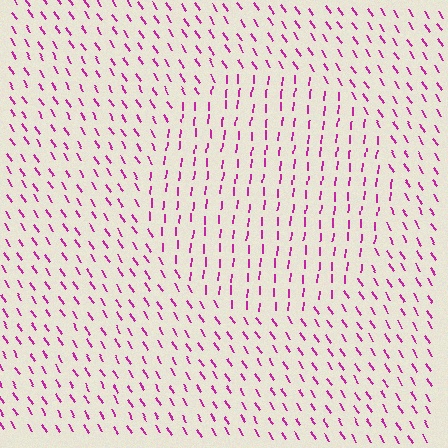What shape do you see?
I see a circle.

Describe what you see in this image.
The image is filled with small magenta line segments. A circle region in the image has lines oriented differently from the surrounding lines, creating a visible texture boundary.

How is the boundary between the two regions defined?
The boundary is defined purely by a change in line orientation (approximately 36 degrees difference). All lines are the same color and thickness.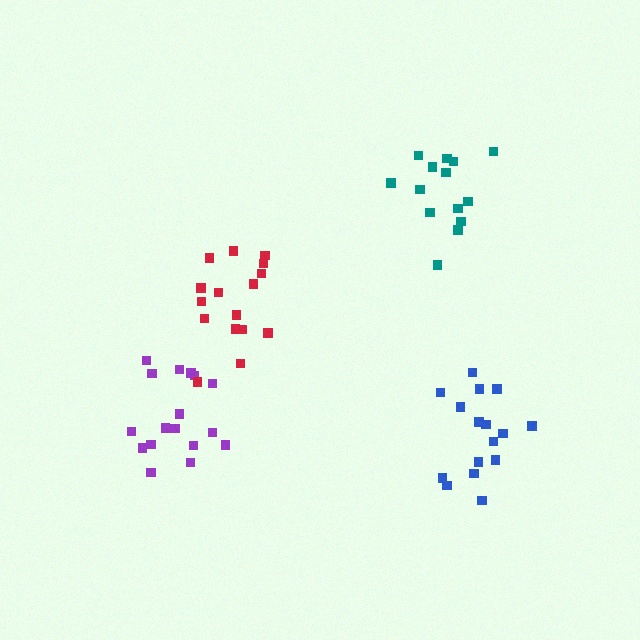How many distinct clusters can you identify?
There are 4 distinct clusters.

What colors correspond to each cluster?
The clusters are colored: teal, blue, purple, red.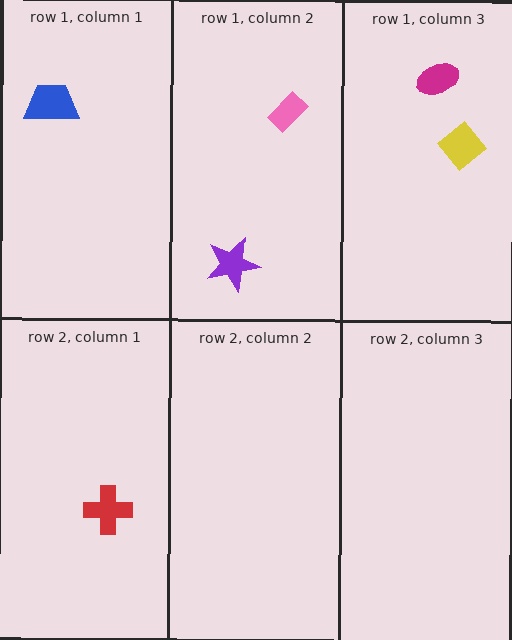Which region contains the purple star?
The row 1, column 2 region.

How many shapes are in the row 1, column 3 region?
2.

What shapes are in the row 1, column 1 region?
The blue trapezoid.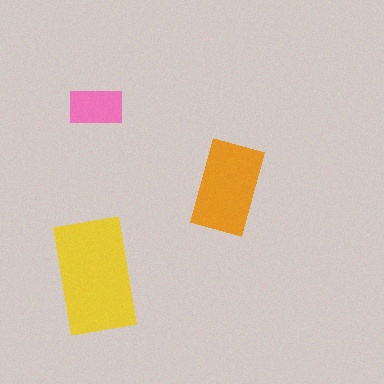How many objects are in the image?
There are 3 objects in the image.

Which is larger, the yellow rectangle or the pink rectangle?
The yellow one.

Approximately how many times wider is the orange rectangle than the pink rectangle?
About 1.5 times wider.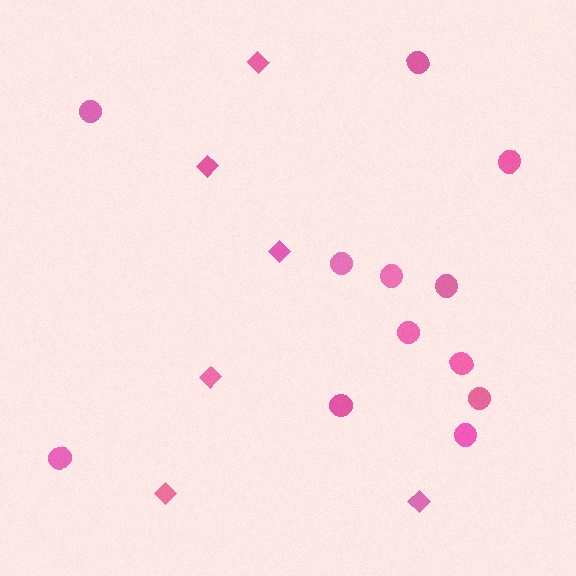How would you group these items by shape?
There are 2 groups: one group of diamonds (6) and one group of circles (12).